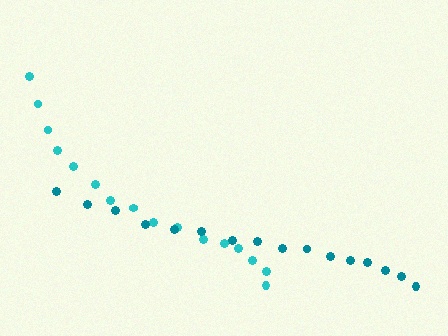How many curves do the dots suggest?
There are 2 distinct paths.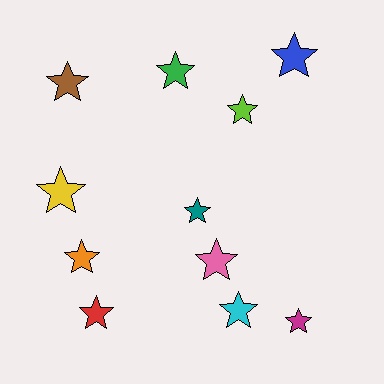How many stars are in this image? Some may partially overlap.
There are 11 stars.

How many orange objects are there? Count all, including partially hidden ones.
There is 1 orange object.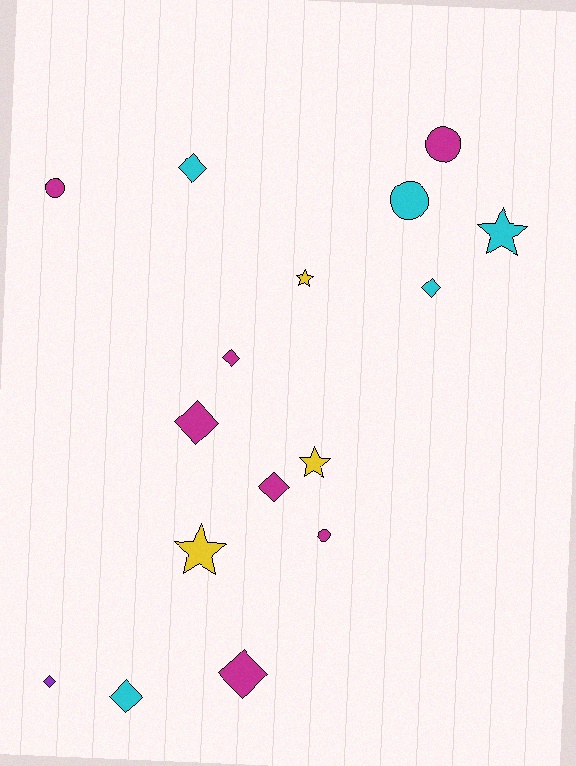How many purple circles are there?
There are no purple circles.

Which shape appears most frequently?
Diamond, with 8 objects.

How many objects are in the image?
There are 16 objects.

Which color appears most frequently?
Magenta, with 7 objects.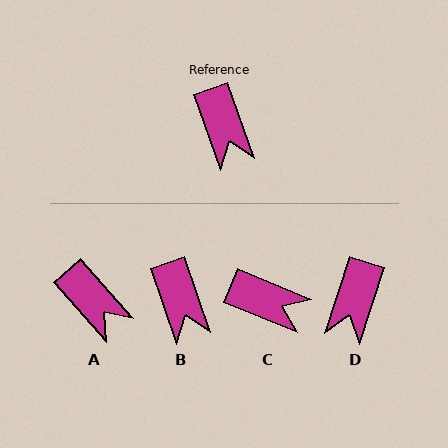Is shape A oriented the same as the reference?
No, it is off by about 22 degrees.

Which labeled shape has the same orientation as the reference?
B.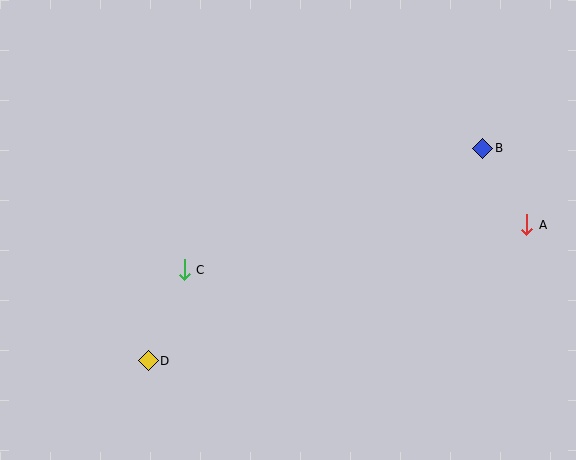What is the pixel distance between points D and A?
The distance between D and A is 402 pixels.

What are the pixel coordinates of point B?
Point B is at (483, 148).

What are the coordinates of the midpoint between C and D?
The midpoint between C and D is at (166, 315).